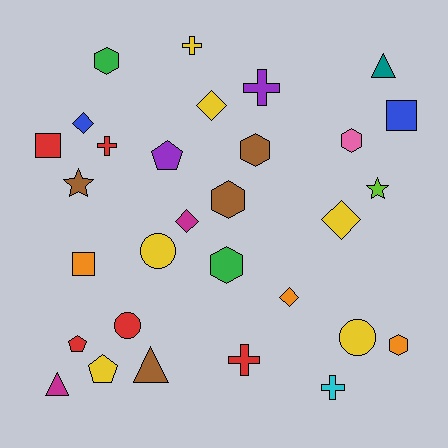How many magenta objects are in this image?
There are 2 magenta objects.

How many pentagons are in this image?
There are 3 pentagons.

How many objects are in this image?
There are 30 objects.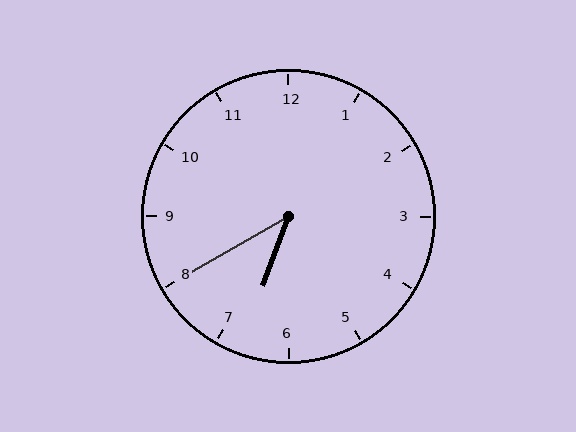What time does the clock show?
6:40.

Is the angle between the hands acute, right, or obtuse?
It is acute.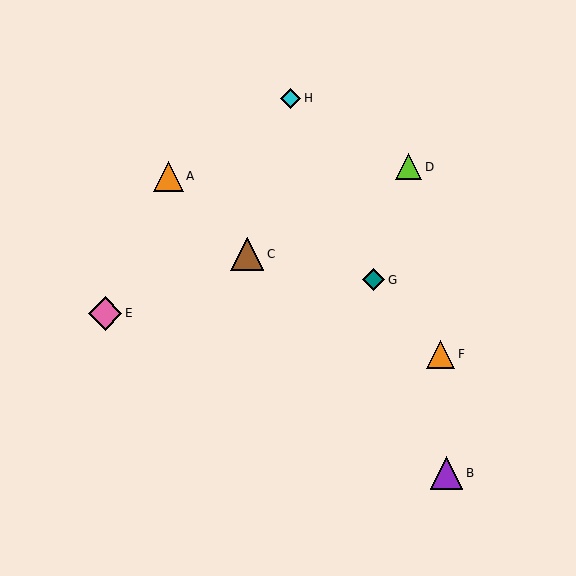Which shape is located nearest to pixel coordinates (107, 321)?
The pink diamond (labeled E) at (105, 313) is nearest to that location.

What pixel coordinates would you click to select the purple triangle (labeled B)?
Click at (447, 473) to select the purple triangle B.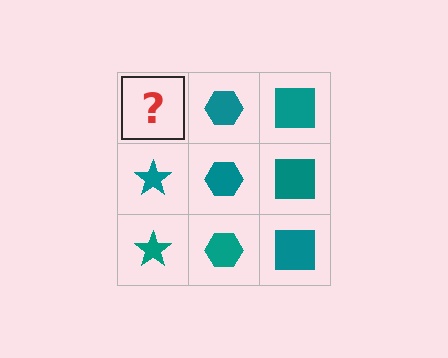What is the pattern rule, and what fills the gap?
The rule is that each column has a consistent shape. The gap should be filled with a teal star.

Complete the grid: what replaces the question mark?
The question mark should be replaced with a teal star.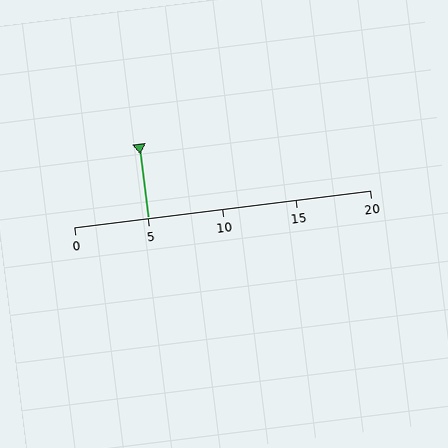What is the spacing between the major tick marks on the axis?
The major ticks are spaced 5 apart.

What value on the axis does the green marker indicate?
The marker indicates approximately 5.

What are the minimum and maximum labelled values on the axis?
The axis runs from 0 to 20.